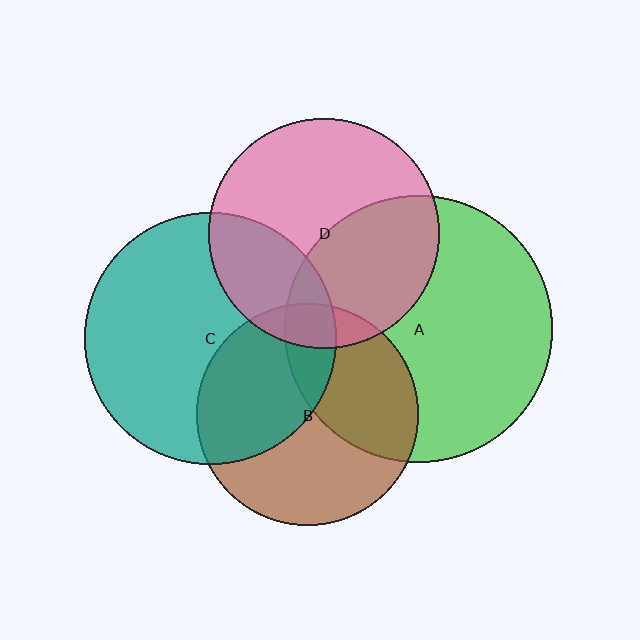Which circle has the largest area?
Circle A (green).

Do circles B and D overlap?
Yes.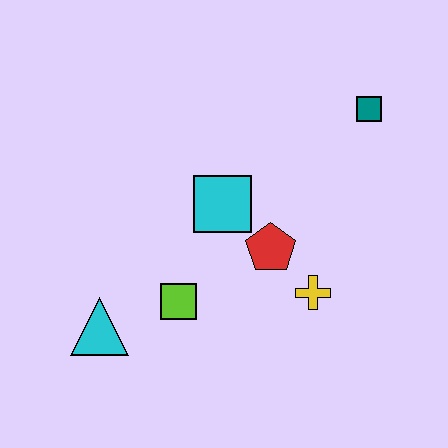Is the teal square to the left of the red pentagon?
No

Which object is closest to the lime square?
The cyan triangle is closest to the lime square.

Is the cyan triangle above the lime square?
No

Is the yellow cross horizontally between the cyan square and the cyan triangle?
No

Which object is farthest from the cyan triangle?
The teal square is farthest from the cyan triangle.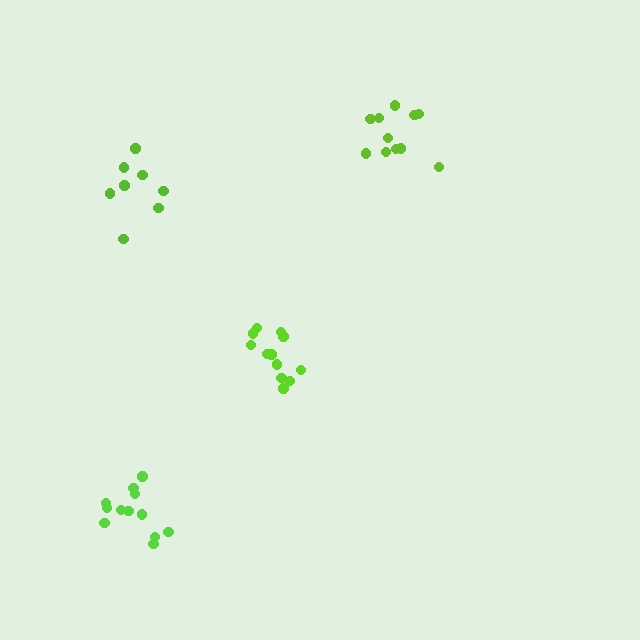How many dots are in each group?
Group 1: 12 dots, Group 2: 8 dots, Group 3: 12 dots, Group 4: 11 dots (43 total).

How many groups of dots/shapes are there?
There are 4 groups.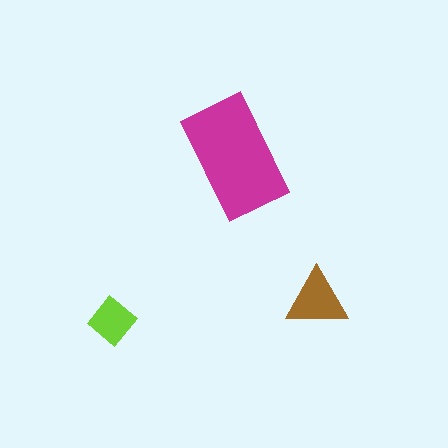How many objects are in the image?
There are 3 objects in the image.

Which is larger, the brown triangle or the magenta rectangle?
The magenta rectangle.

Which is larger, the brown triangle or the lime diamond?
The brown triangle.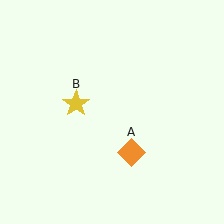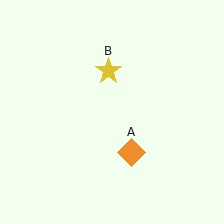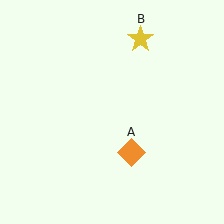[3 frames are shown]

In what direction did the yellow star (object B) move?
The yellow star (object B) moved up and to the right.